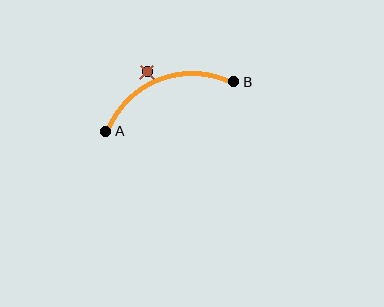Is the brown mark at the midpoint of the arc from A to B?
No — the brown mark does not lie on the arc at all. It sits slightly outside the curve.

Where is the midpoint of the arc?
The arc midpoint is the point on the curve farthest from the straight line joining A and B. It sits above that line.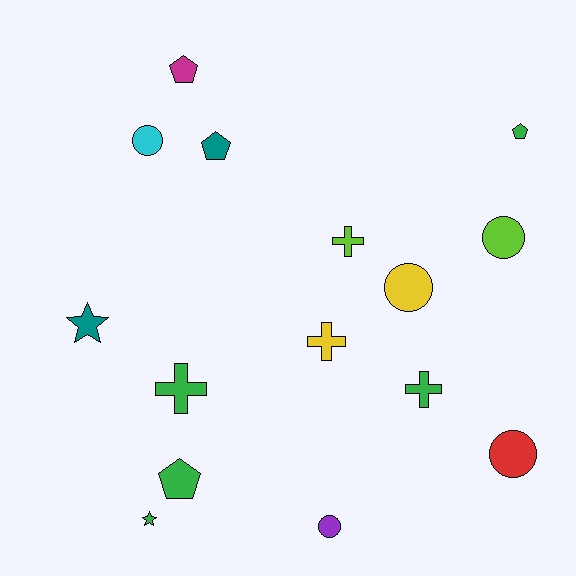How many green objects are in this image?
There are 5 green objects.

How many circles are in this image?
There are 5 circles.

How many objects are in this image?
There are 15 objects.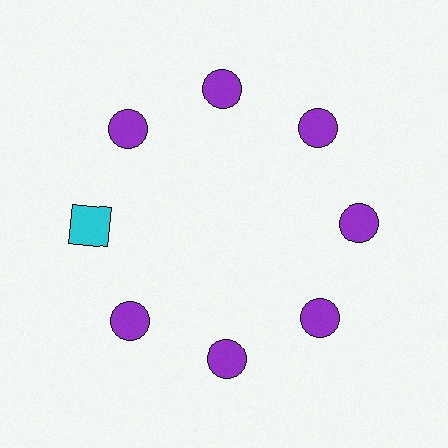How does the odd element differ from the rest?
It differs in both color (cyan instead of purple) and shape (square instead of circle).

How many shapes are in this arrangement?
There are 8 shapes arranged in a ring pattern.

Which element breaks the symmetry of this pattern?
The cyan square at roughly the 9 o'clock position breaks the symmetry. All other shapes are purple circles.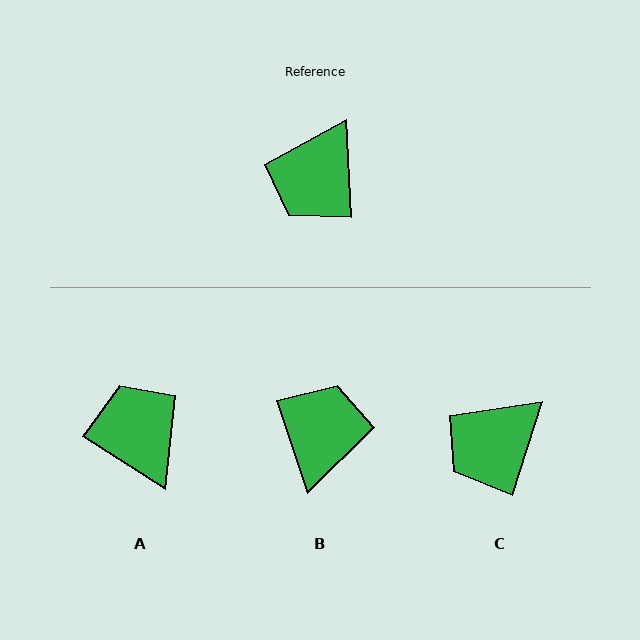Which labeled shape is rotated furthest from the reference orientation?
B, about 165 degrees away.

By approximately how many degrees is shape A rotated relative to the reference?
Approximately 125 degrees clockwise.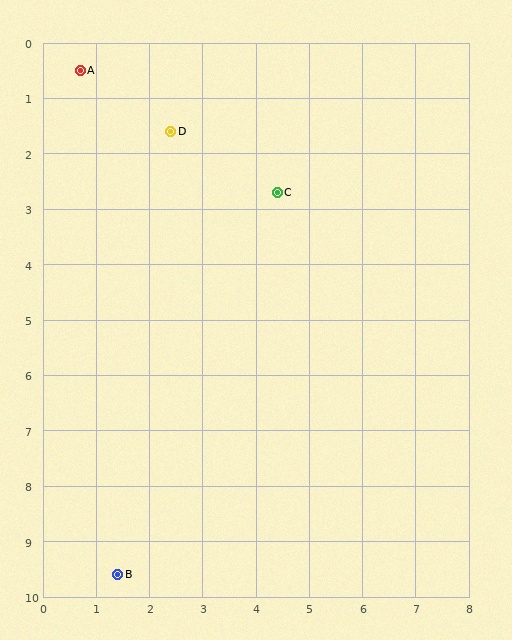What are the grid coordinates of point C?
Point C is at approximately (4.4, 2.7).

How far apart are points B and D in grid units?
Points B and D are about 8.1 grid units apart.